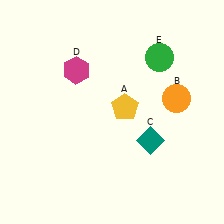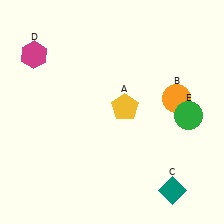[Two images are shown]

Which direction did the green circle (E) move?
The green circle (E) moved down.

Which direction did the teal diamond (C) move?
The teal diamond (C) moved down.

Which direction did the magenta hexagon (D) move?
The magenta hexagon (D) moved left.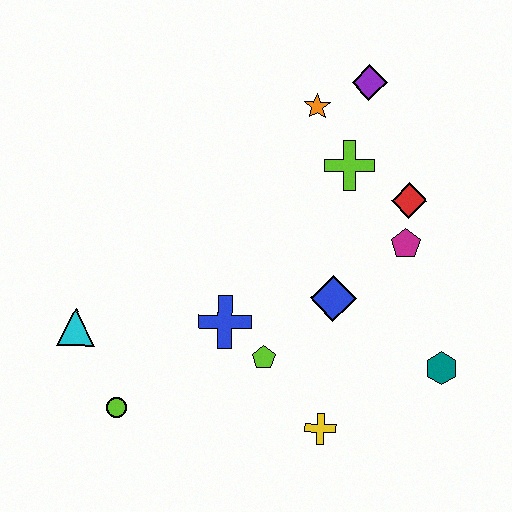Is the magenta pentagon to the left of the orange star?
No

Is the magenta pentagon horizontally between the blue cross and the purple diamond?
No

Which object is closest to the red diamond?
The magenta pentagon is closest to the red diamond.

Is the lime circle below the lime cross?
Yes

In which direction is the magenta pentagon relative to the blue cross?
The magenta pentagon is to the right of the blue cross.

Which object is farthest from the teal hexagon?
The cyan triangle is farthest from the teal hexagon.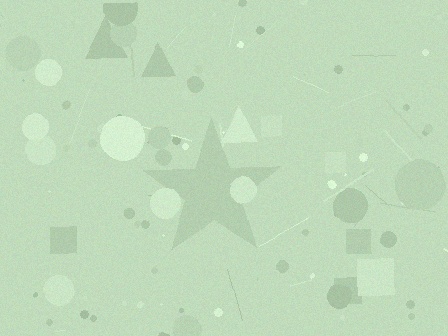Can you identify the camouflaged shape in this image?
The camouflaged shape is a star.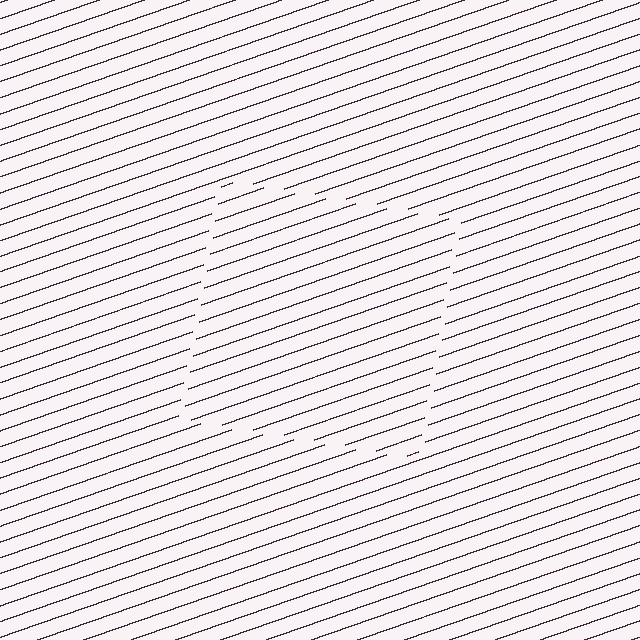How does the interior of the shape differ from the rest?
The interior of the shape contains the same grating, shifted by half a period — the contour is defined by the phase discontinuity where line-ends from the inner and outer gratings abut.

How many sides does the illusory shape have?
4 sides — the line-ends trace a square.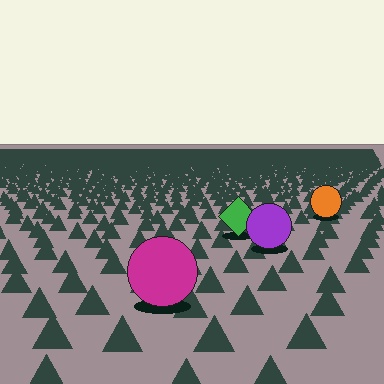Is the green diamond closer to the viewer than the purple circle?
No. The purple circle is closer — you can tell from the texture gradient: the ground texture is coarser near it.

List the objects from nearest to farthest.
From nearest to farthest: the magenta circle, the purple circle, the green diamond, the orange circle.